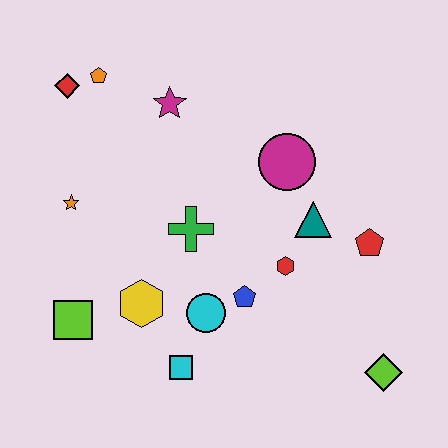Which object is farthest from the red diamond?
The lime diamond is farthest from the red diamond.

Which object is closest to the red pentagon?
The teal triangle is closest to the red pentagon.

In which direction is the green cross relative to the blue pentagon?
The green cross is above the blue pentagon.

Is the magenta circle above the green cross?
Yes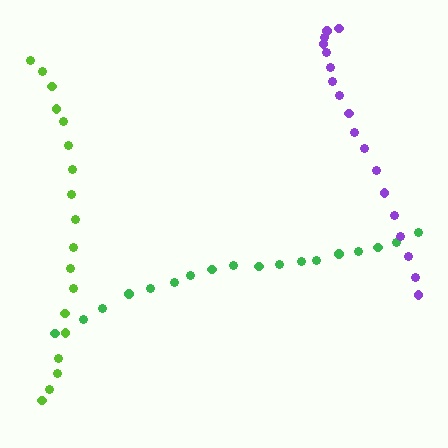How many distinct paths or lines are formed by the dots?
There are 3 distinct paths.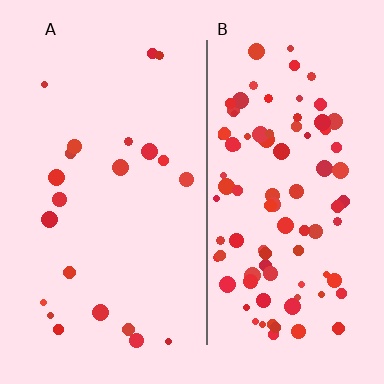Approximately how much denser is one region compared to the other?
Approximately 4.4× — region B over region A.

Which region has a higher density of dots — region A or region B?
B (the right).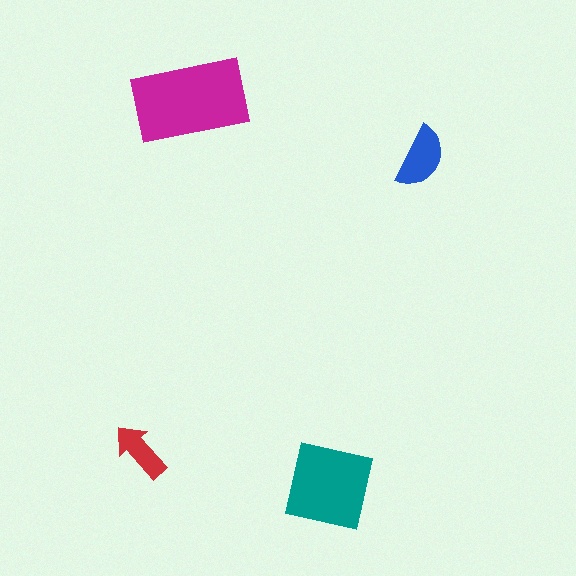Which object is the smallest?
The red arrow.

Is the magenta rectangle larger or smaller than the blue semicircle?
Larger.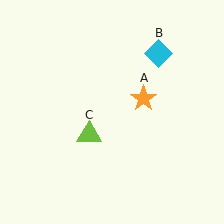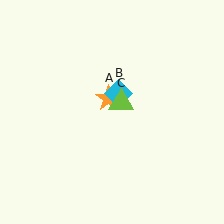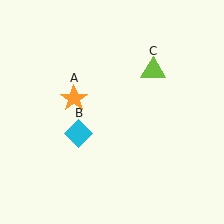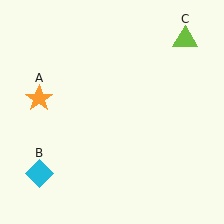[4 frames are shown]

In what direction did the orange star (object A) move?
The orange star (object A) moved left.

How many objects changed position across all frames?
3 objects changed position: orange star (object A), cyan diamond (object B), lime triangle (object C).